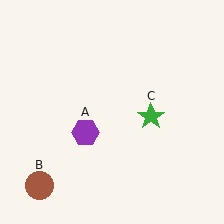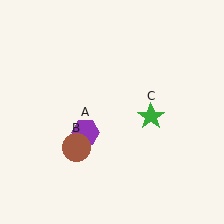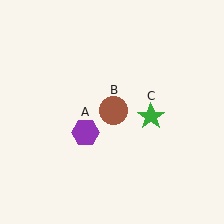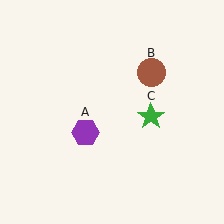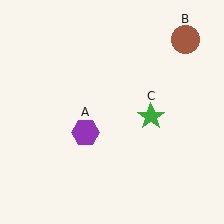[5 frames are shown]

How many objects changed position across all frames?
1 object changed position: brown circle (object B).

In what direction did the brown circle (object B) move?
The brown circle (object B) moved up and to the right.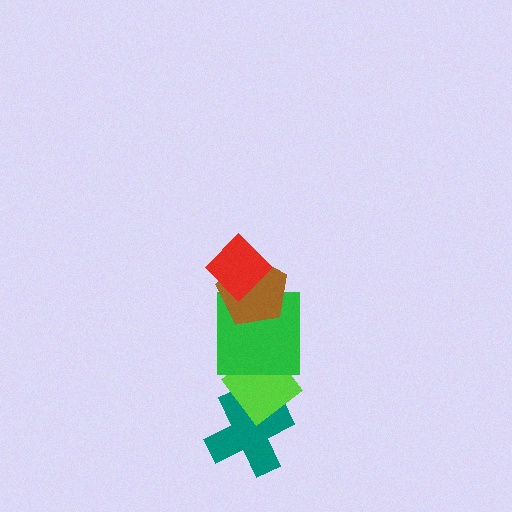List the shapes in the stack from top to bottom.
From top to bottom: the red diamond, the brown pentagon, the green square, the lime diamond, the teal cross.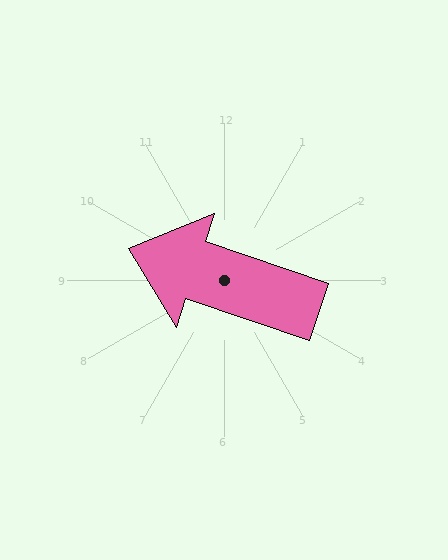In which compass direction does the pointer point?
West.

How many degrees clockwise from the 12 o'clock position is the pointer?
Approximately 289 degrees.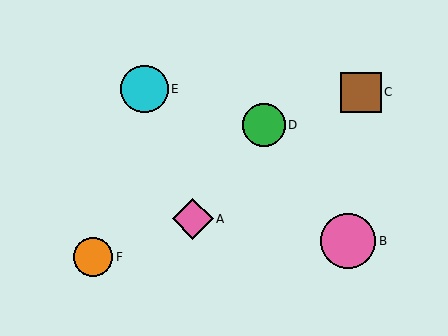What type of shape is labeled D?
Shape D is a green circle.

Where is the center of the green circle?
The center of the green circle is at (264, 125).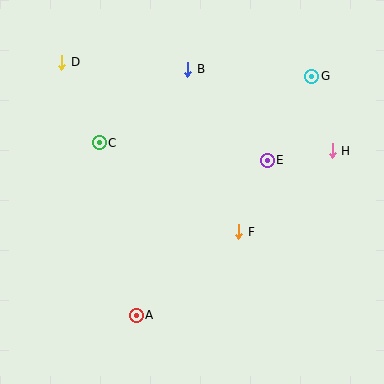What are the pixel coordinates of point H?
Point H is at (332, 151).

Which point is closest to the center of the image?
Point F at (239, 232) is closest to the center.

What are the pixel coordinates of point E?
Point E is at (267, 160).